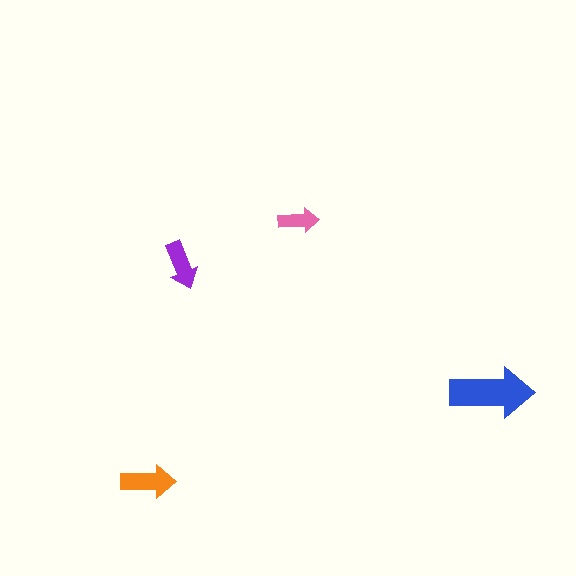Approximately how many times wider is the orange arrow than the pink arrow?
About 1.5 times wider.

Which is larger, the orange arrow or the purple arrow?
The orange one.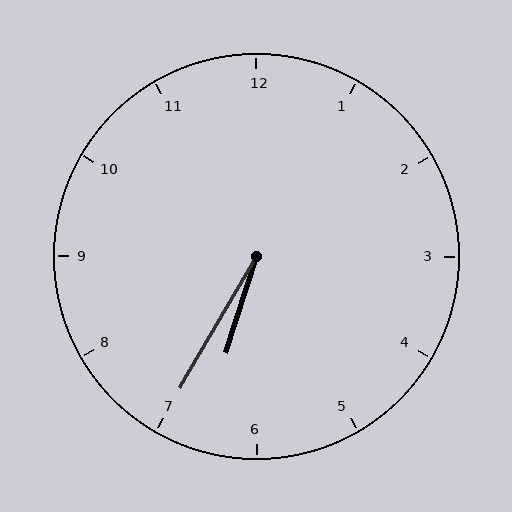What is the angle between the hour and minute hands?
Approximately 12 degrees.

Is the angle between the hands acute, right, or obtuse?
It is acute.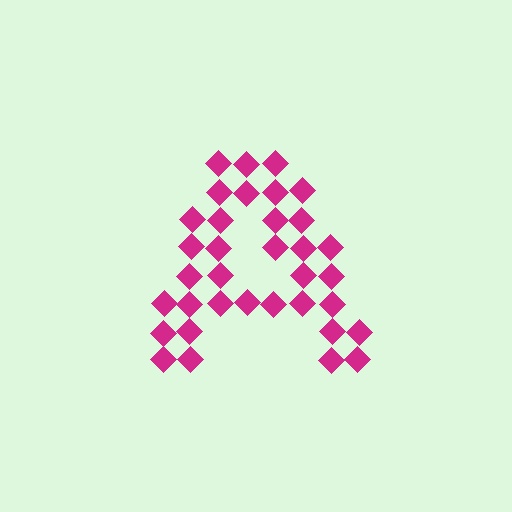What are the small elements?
The small elements are diamonds.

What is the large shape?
The large shape is the letter A.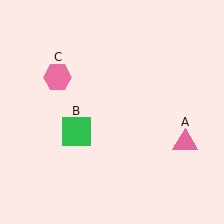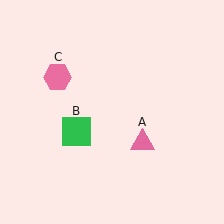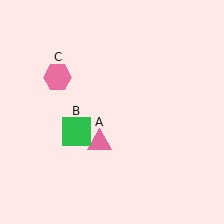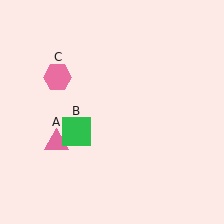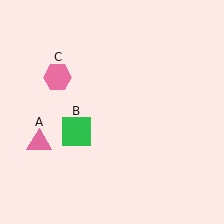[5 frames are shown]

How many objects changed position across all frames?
1 object changed position: pink triangle (object A).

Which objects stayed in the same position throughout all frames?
Green square (object B) and pink hexagon (object C) remained stationary.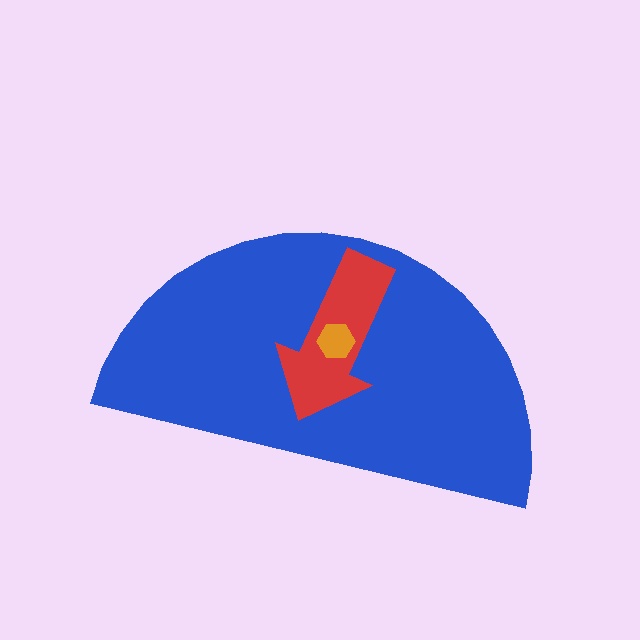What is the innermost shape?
The orange hexagon.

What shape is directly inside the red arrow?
The orange hexagon.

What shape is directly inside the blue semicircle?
The red arrow.